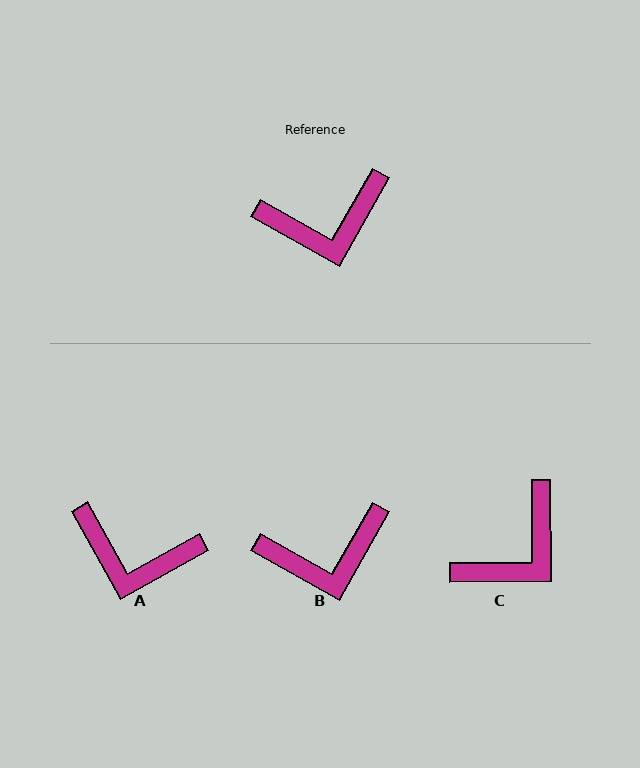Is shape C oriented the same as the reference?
No, it is off by about 30 degrees.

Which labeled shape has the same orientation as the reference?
B.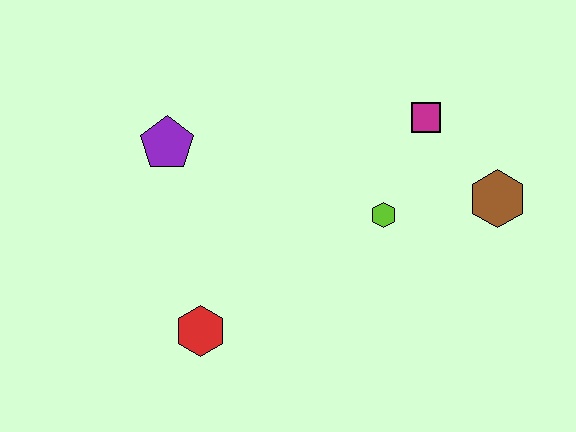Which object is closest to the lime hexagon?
The magenta square is closest to the lime hexagon.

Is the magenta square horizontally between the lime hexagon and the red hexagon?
No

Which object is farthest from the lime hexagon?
The purple pentagon is farthest from the lime hexagon.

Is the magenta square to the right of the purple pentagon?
Yes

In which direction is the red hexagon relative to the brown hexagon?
The red hexagon is to the left of the brown hexagon.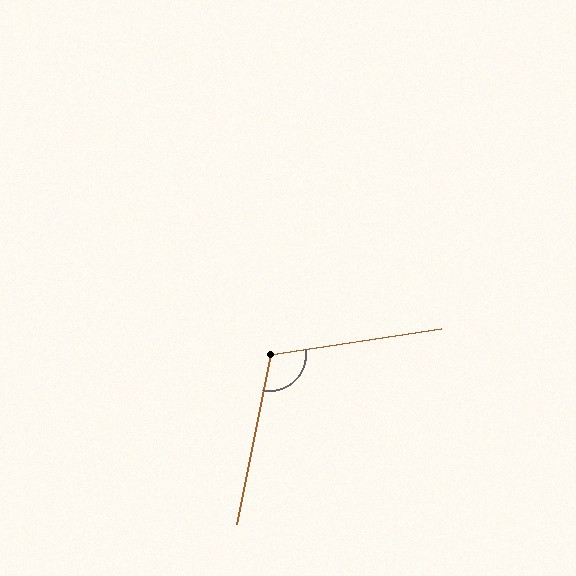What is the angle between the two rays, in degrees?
Approximately 110 degrees.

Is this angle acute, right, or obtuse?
It is obtuse.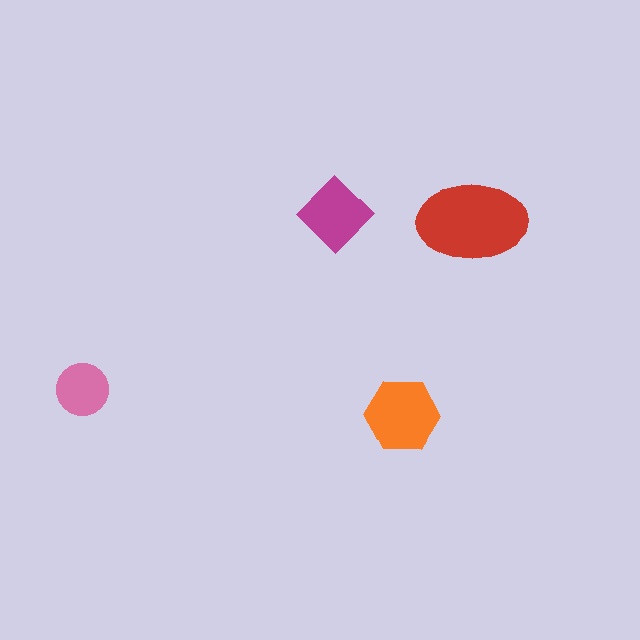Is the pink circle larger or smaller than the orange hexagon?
Smaller.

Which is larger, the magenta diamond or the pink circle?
The magenta diamond.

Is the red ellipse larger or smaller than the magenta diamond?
Larger.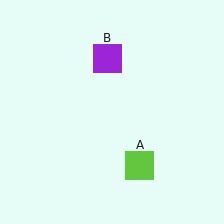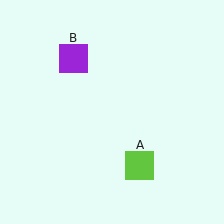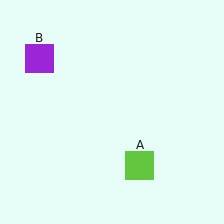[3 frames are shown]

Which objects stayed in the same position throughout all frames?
Lime square (object A) remained stationary.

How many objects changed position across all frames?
1 object changed position: purple square (object B).